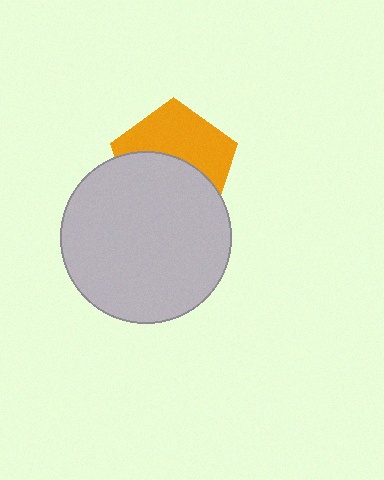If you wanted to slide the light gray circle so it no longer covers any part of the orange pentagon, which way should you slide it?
Slide it down — that is the most direct way to separate the two shapes.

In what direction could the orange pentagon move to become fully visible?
The orange pentagon could move up. That would shift it out from behind the light gray circle entirely.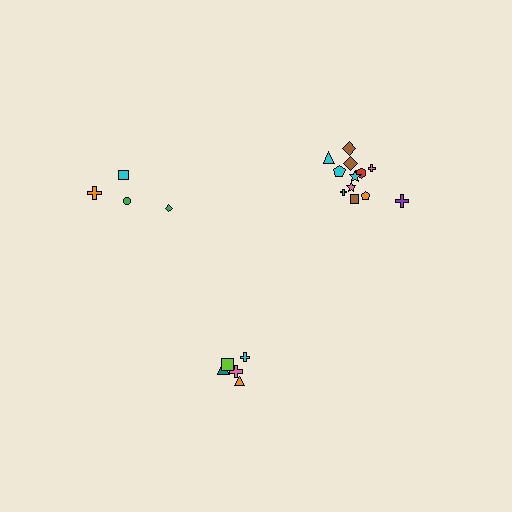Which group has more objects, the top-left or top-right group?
The top-right group.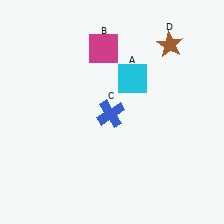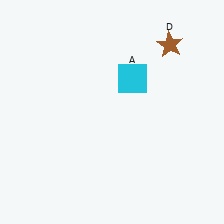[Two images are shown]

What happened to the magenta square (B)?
The magenta square (B) was removed in Image 2. It was in the top-left area of Image 1.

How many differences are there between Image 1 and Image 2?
There are 2 differences between the two images.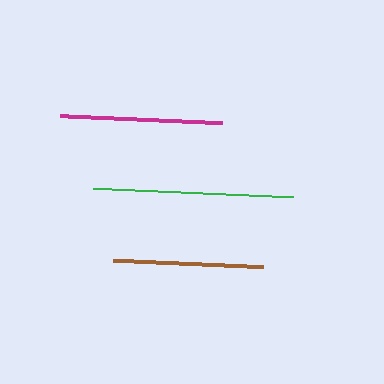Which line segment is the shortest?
The brown line is the shortest at approximately 150 pixels.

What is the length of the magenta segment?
The magenta segment is approximately 162 pixels long.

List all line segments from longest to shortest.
From longest to shortest: green, magenta, brown.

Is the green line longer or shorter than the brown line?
The green line is longer than the brown line.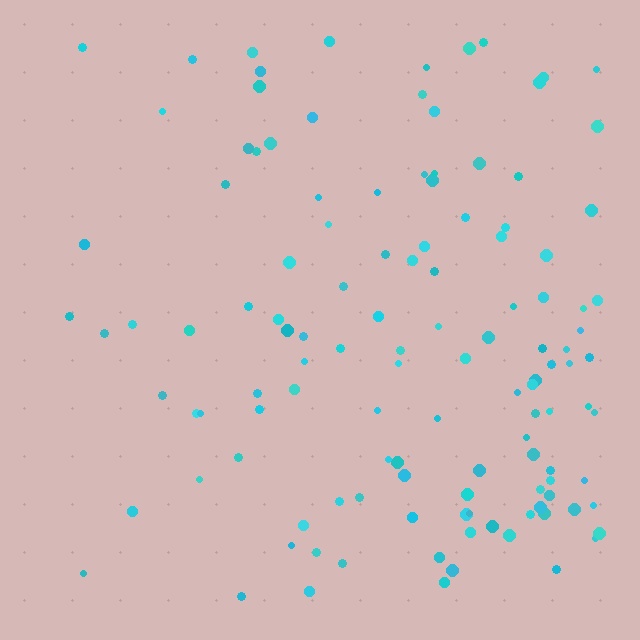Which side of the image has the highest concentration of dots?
The right.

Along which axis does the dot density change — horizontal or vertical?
Horizontal.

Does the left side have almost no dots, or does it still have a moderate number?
Still a moderate number, just noticeably fewer than the right.